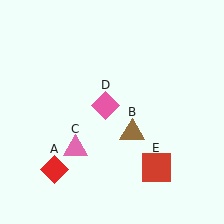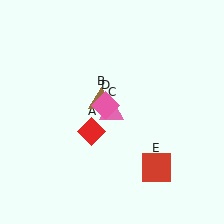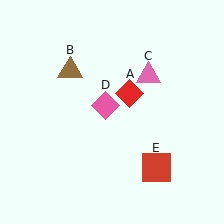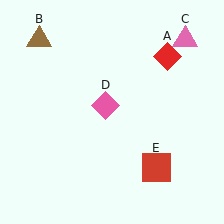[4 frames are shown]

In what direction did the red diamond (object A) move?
The red diamond (object A) moved up and to the right.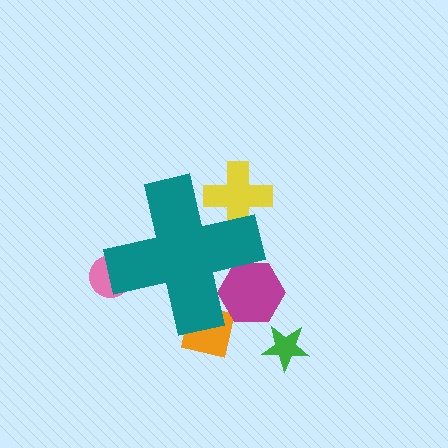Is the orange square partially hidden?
Yes, the orange square is partially hidden behind the teal cross.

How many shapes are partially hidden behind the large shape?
4 shapes are partially hidden.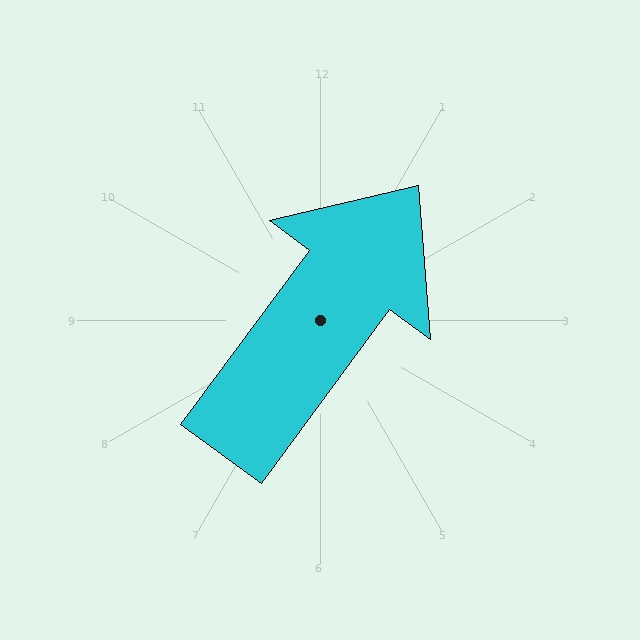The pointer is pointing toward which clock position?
Roughly 1 o'clock.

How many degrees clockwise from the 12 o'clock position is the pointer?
Approximately 36 degrees.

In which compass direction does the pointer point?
Northeast.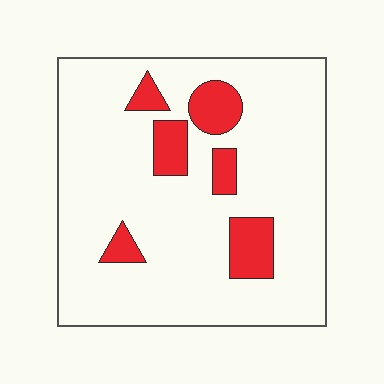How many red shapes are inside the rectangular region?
6.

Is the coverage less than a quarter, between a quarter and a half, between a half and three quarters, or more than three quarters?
Less than a quarter.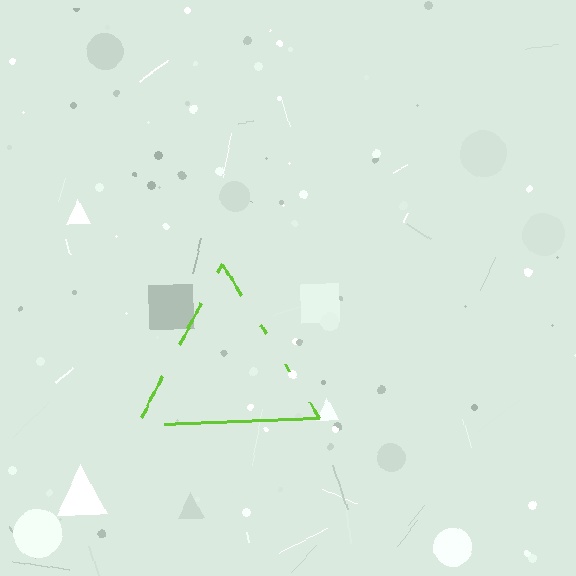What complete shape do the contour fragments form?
The contour fragments form a triangle.